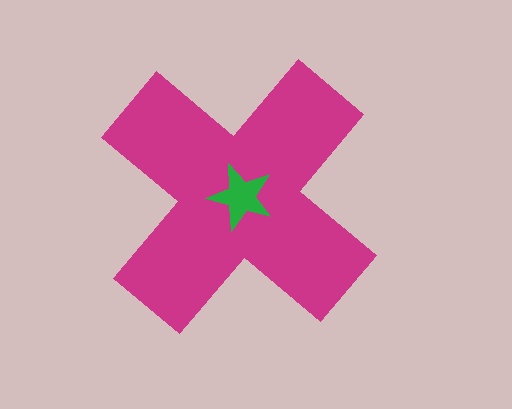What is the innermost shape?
The green star.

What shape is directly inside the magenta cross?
The green star.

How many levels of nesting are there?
2.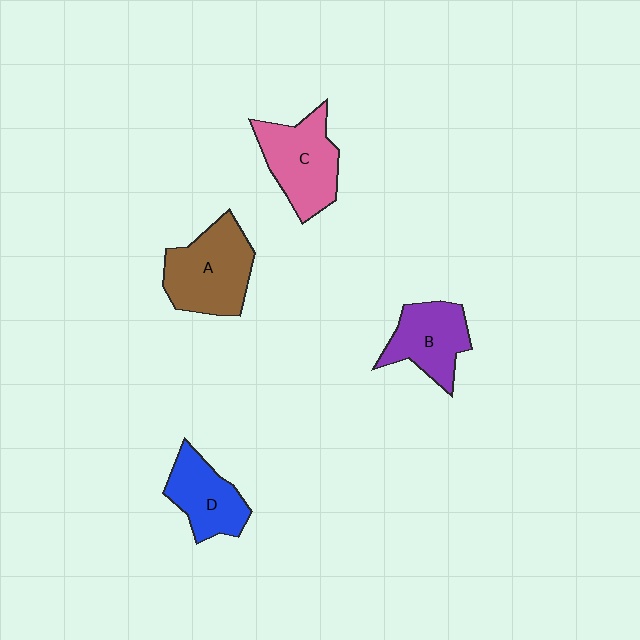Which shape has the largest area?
Shape A (brown).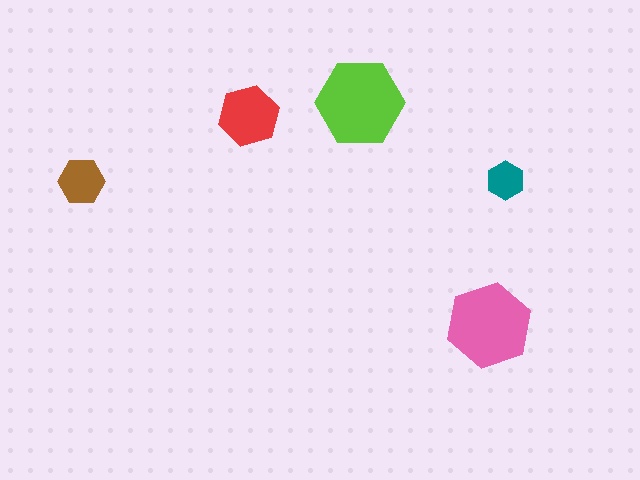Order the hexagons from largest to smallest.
the lime one, the pink one, the red one, the brown one, the teal one.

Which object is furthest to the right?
The teal hexagon is rightmost.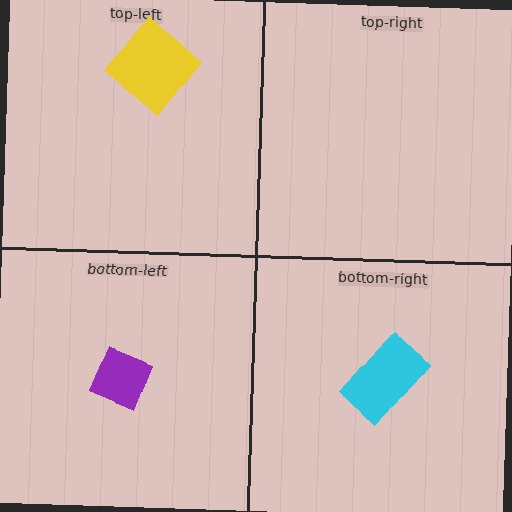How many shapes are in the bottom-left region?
1.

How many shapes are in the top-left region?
1.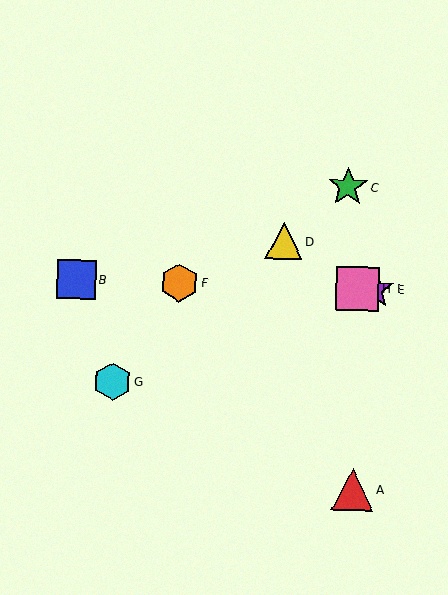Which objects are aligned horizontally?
Objects B, E, F, H are aligned horizontally.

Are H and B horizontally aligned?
Yes, both are at y≈289.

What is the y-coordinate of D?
Object D is at y≈241.